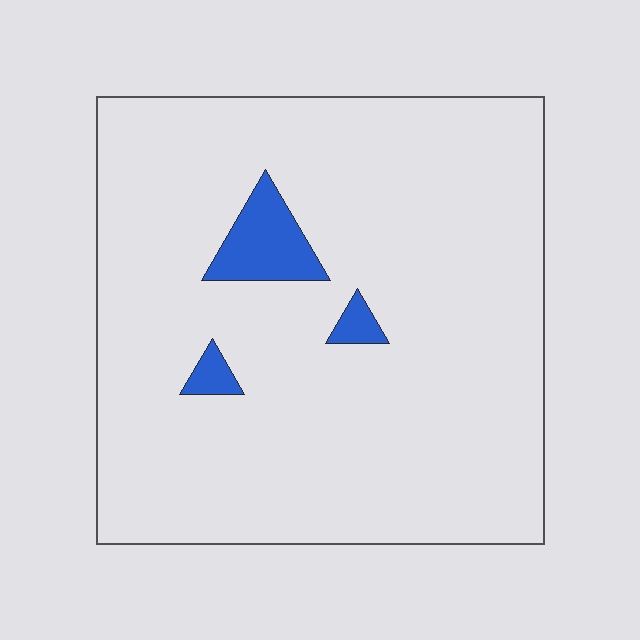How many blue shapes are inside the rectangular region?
3.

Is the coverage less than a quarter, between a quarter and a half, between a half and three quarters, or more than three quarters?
Less than a quarter.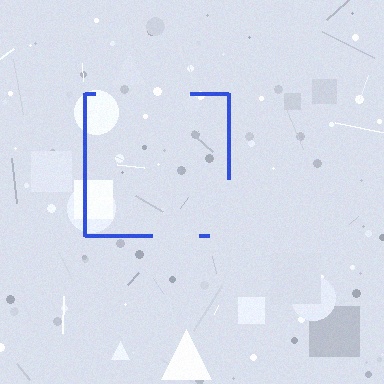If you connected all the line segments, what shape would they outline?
They would outline a square.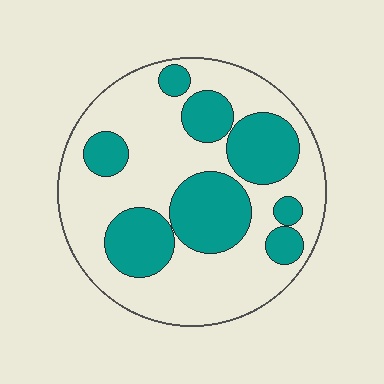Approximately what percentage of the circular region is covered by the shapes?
Approximately 35%.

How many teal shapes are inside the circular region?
8.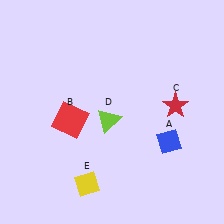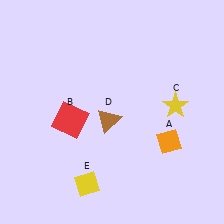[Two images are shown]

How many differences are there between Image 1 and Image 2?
There are 3 differences between the two images.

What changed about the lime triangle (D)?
In Image 1, D is lime. In Image 2, it changed to brown.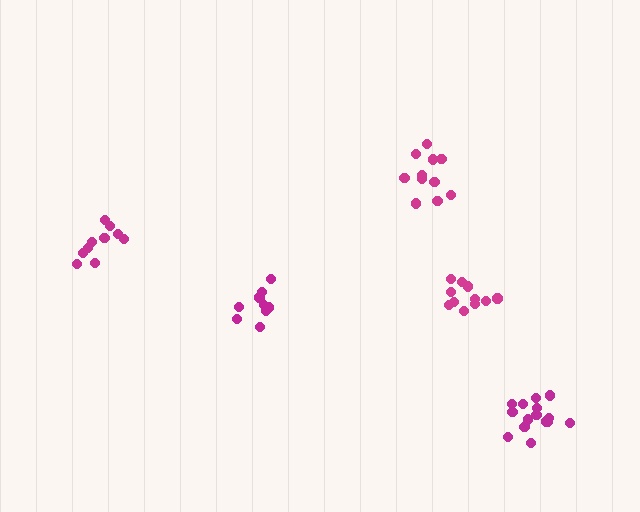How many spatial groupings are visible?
There are 5 spatial groupings.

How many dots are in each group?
Group 1: 11 dots, Group 2: 15 dots, Group 3: 10 dots, Group 4: 10 dots, Group 5: 11 dots (57 total).